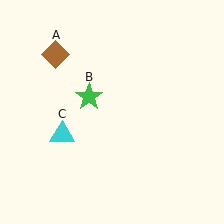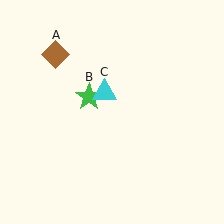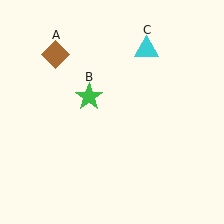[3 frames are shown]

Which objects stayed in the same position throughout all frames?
Brown diamond (object A) and green star (object B) remained stationary.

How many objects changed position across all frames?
1 object changed position: cyan triangle (object C).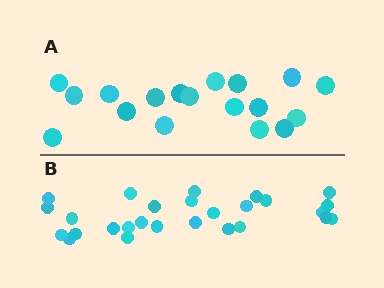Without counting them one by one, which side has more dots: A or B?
Region B (the bottom region) has more dots.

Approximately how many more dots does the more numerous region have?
Region B has roughly 8 or so more dots than region A.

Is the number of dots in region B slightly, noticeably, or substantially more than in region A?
Region B has substantially more. The ratio is roughly 1.5 to 1.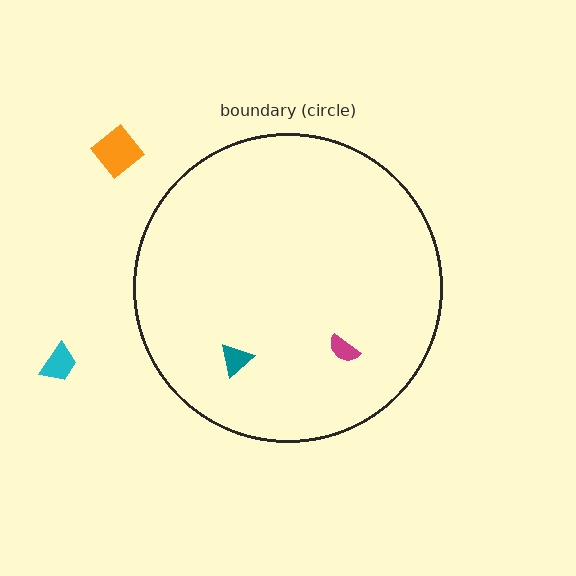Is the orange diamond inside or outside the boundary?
Outside.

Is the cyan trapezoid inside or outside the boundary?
Outside.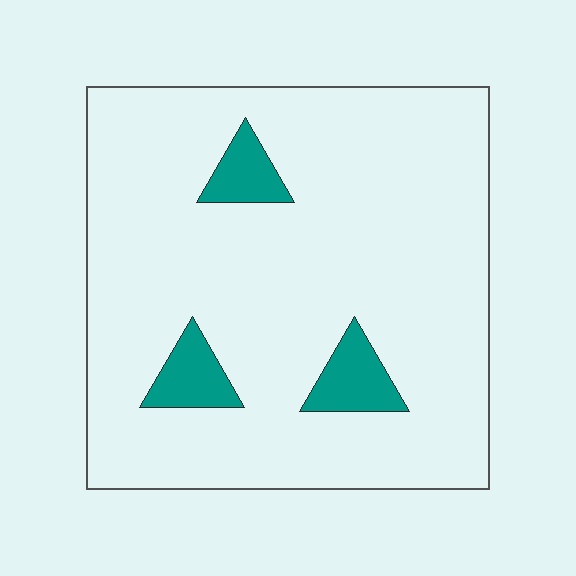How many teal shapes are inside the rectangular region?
3.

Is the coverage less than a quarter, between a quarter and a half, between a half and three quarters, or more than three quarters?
Less than a quarter.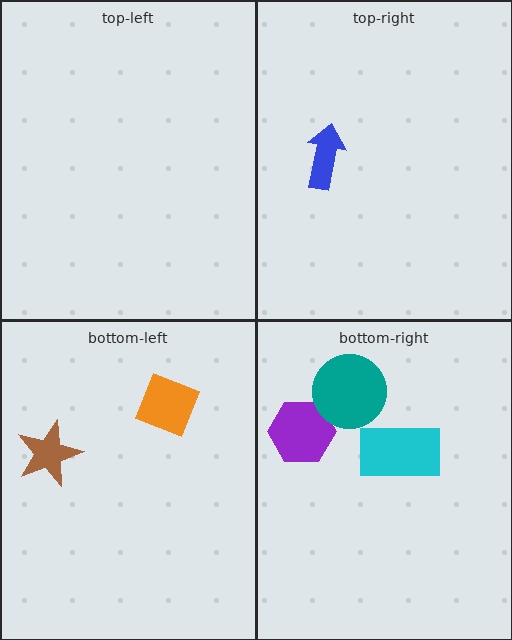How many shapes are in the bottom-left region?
2.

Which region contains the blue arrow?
The top-right region.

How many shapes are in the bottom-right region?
3.